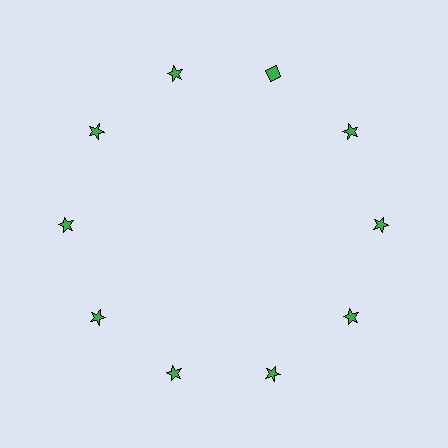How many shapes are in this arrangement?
There are 10 shapes arranged in a ring pattern.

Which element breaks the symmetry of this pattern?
The green diamond at roughly the 1 o'clock position breaks the symmetry. All other shapes are green stars.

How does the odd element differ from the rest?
It has a different shape: diamond instead of star.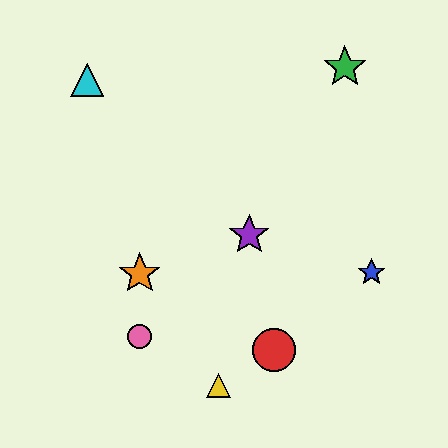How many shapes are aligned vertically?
2 shapes (the orange star, the pink circle) are aligned vertically.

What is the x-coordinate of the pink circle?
The pink circle is at x≈140.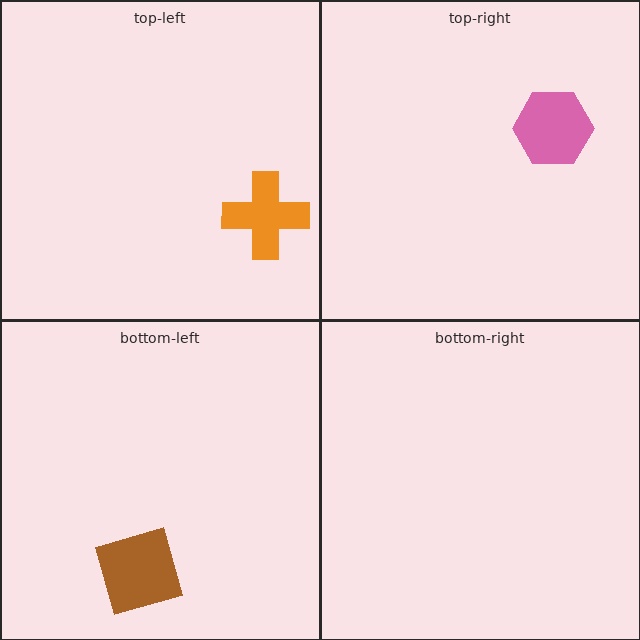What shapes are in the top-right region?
The pink hexagon.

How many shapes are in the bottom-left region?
1.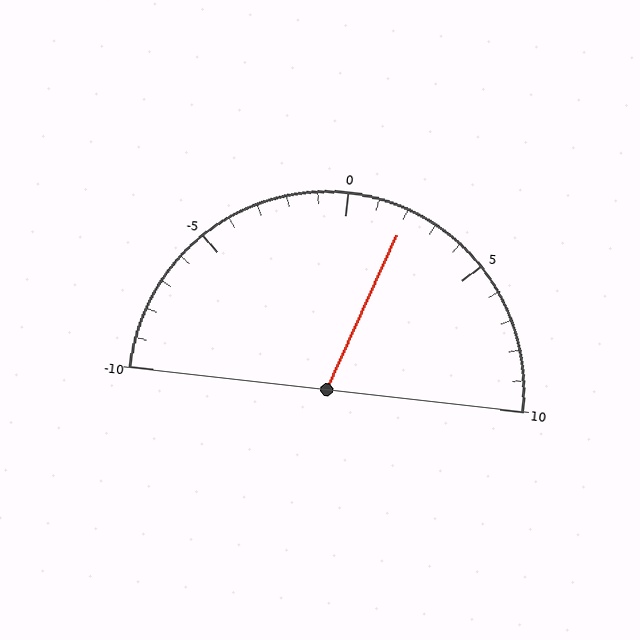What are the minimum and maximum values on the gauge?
The gauge ranges from -10 to 10.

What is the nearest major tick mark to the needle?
The nearest major tick mark is 0.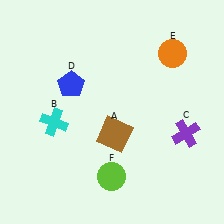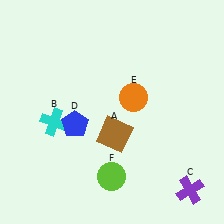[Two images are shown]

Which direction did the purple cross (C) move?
The purple cross (C) moved down.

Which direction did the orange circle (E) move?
The orange circle (E) moved down.